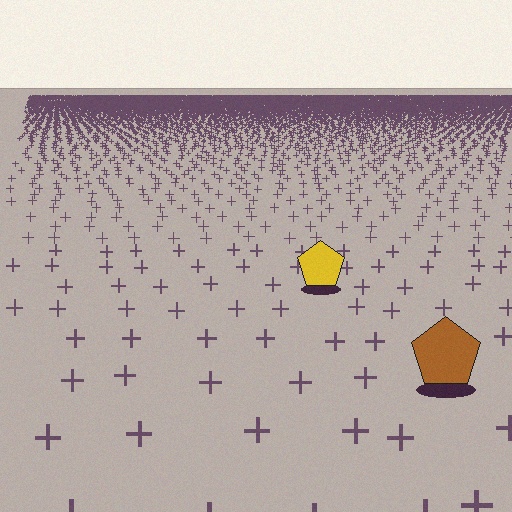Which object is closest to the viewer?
The brown pentagon is closest. The texture marks near it are larger and more spread out.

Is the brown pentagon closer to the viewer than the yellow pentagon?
Yes. The brown pentagon is closer — you can tell from the texture gradient: the ground texture is coarser near it.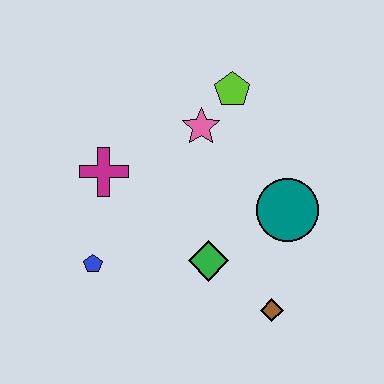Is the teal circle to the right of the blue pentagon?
Yes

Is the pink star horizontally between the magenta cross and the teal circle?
Yes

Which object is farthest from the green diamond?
The lime pentagon is farthest from the green diamond.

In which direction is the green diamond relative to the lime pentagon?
The green diamond is below the lime pentagon.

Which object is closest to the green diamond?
The brown diamond is closest to the green diamond.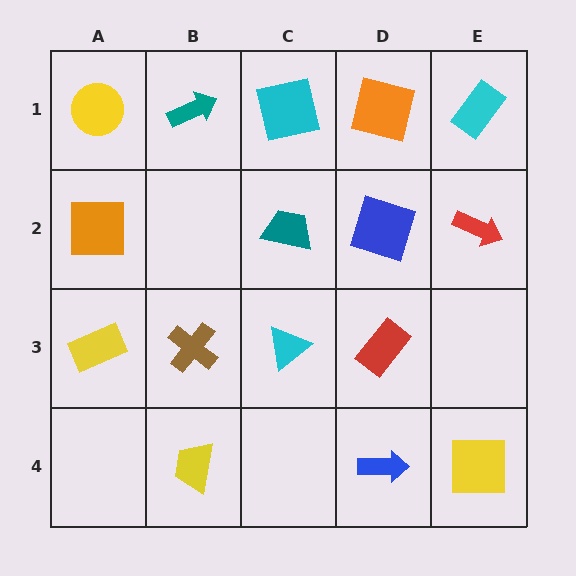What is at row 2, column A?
An orange square.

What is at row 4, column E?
A yellow square.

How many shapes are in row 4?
3 shapes.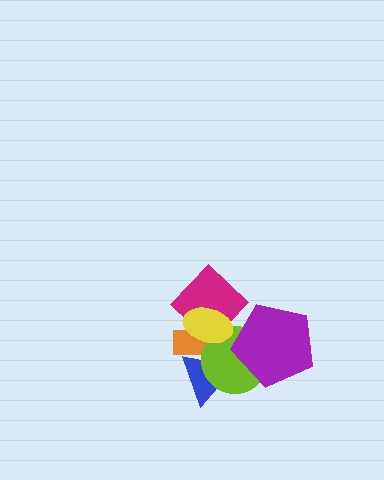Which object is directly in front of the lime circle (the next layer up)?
The magenta diamond is directly in front of the lime circle.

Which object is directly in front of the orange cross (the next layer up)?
The blue triangle is directly in front of the orange cross.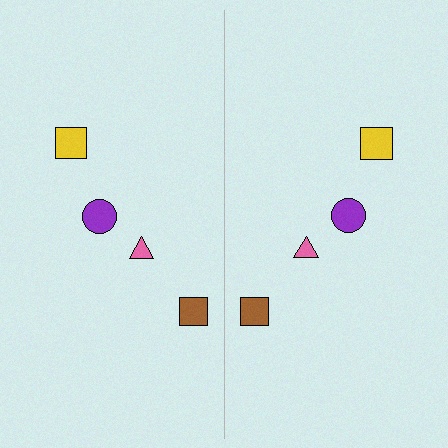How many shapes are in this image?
There are 8 shapes in this image.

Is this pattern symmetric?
Yes, this pattern has bilateral (reflection) symmetry.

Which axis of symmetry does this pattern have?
The pattern has a vertical axis of symmetry running through the center of the image.